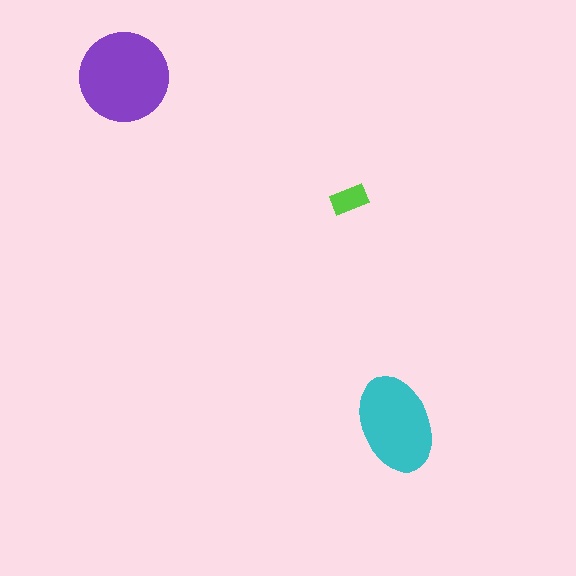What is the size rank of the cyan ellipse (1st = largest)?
2nd.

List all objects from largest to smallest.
The purple circle, the cyan ellipse, the lime rectangle.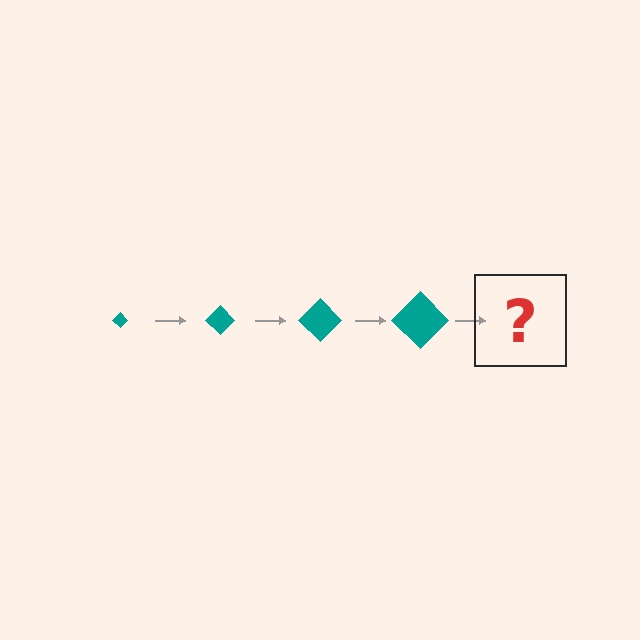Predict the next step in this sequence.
The next step is a teal diamond, larger than the previous one.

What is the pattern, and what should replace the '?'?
The pattern is that the diamond gets progressively larger each step. The '?' should be a teal diamond, larger than the previous one.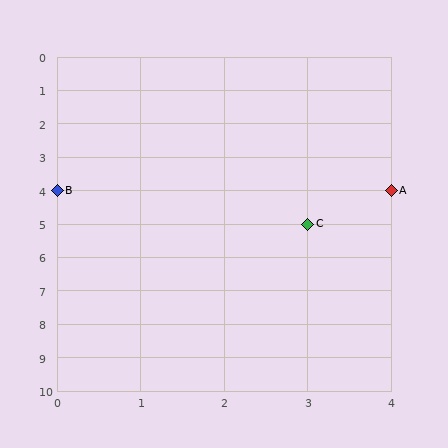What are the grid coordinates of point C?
Point C is at grid coordinates (3, 5).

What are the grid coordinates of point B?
Point B is at grid coordinates (0, 4).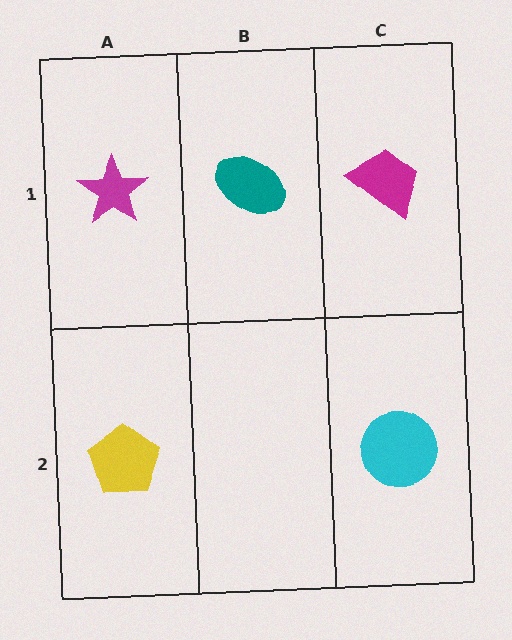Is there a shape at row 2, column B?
No, that cell is empty.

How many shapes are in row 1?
3 shapes.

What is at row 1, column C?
A magenta trapezoid.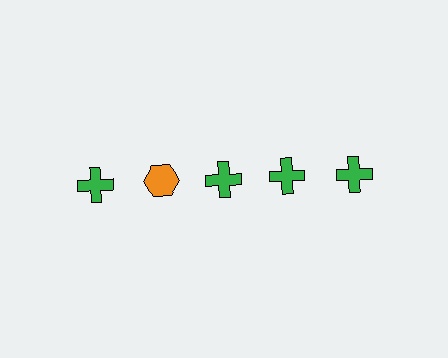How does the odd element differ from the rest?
It differs in both color (orange instead of green) and shape (hexagon instead of cross).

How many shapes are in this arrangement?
There are 5 shapes arranged in a grid pattern.